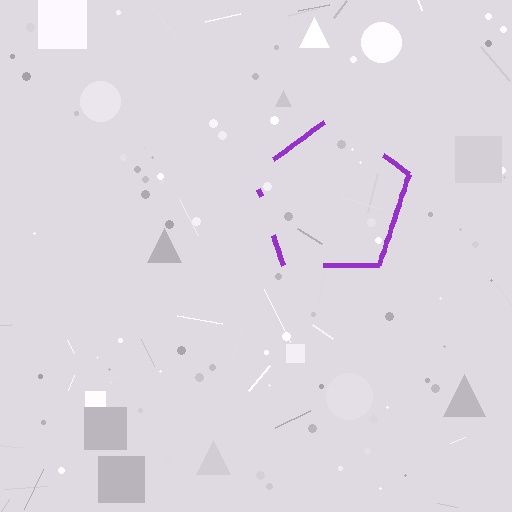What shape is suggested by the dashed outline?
The dashed outline suggests a pentagon.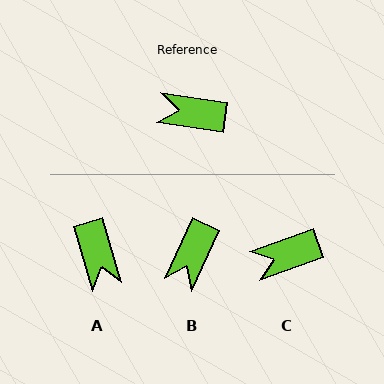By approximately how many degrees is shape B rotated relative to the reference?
Approximately 74 degrees counter-clockwise.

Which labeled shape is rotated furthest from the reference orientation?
A, about 115 degrees away.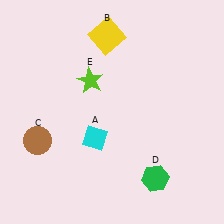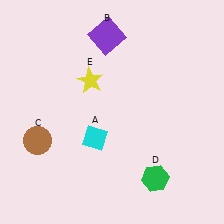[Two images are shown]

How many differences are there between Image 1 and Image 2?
There are 2 differences between the two images.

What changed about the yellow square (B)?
In Image 1, B is yellow. In Image 2, it changed to purple.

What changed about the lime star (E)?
In Image 1, E is lime. In Image 2, it changed to yellow.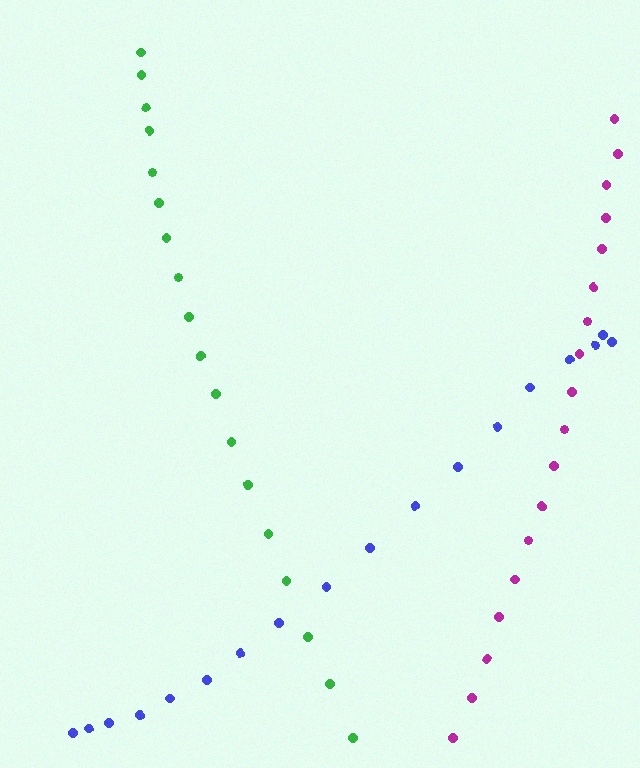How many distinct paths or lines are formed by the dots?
There are 3 distinct paths.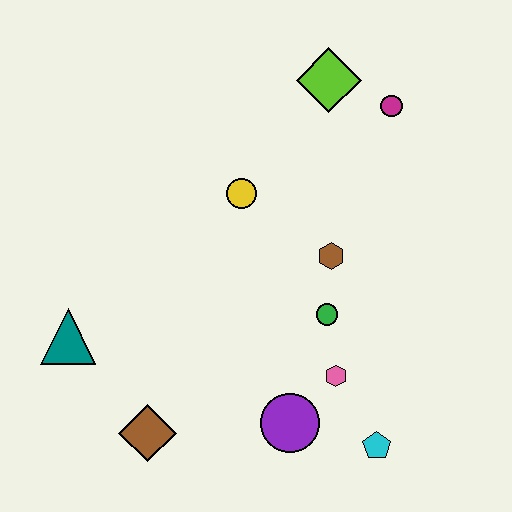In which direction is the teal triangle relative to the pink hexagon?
The teal triangle is to the left of the pink hexagon.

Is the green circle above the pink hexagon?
Yes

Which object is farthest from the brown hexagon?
The teal triangle is farthest from the brown hexagon.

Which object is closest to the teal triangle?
The brown diamond is closest to the teal triangle.